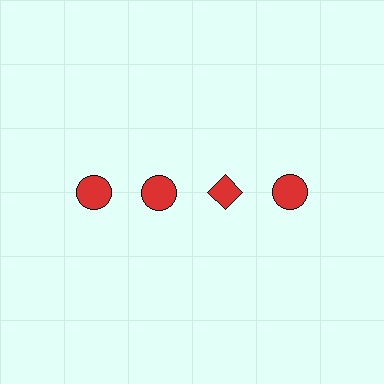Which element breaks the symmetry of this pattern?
The red diamond in the top row, center column breaks the symmetry. All other shapes are red circles.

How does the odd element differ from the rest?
It has a different shape: diamond instead of circle.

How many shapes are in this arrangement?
There are 4 shapes arranged in a grid pattern.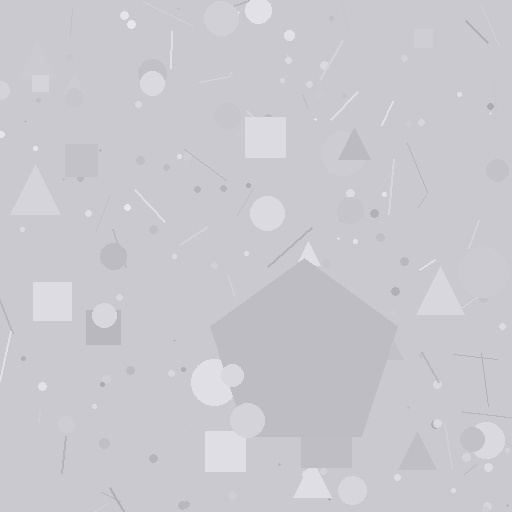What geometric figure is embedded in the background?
A pentagon is embedded in the background.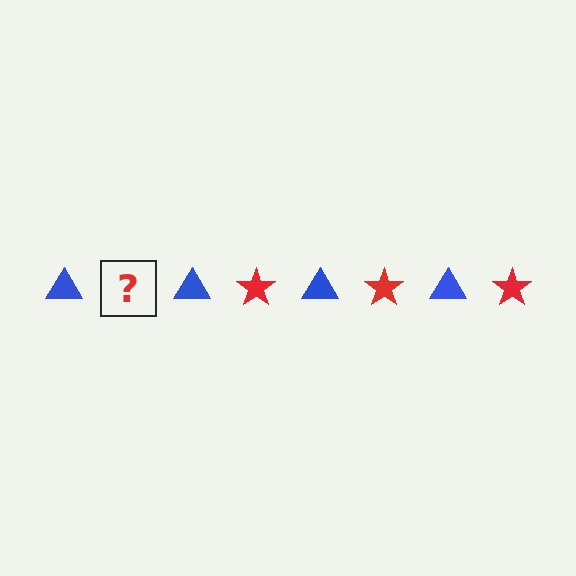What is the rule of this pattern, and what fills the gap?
The rule is that the pattern alternates between blue triangle and red star. The gap should be filled with a red star.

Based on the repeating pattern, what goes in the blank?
The blank should be a red star.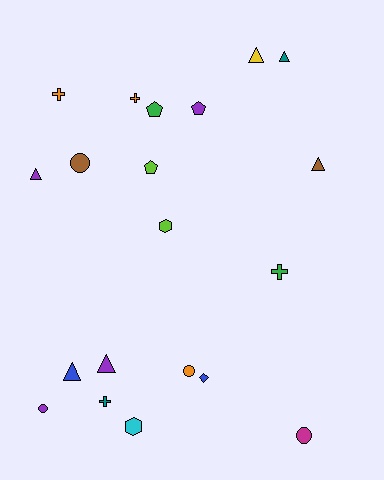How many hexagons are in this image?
There are 2 hexagons.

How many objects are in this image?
There are 20 objects.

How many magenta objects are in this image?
There is 1 magenta object.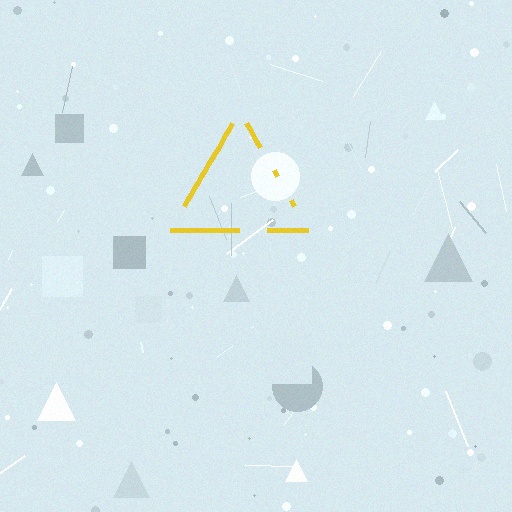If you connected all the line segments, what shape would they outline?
They would outline a triangle.